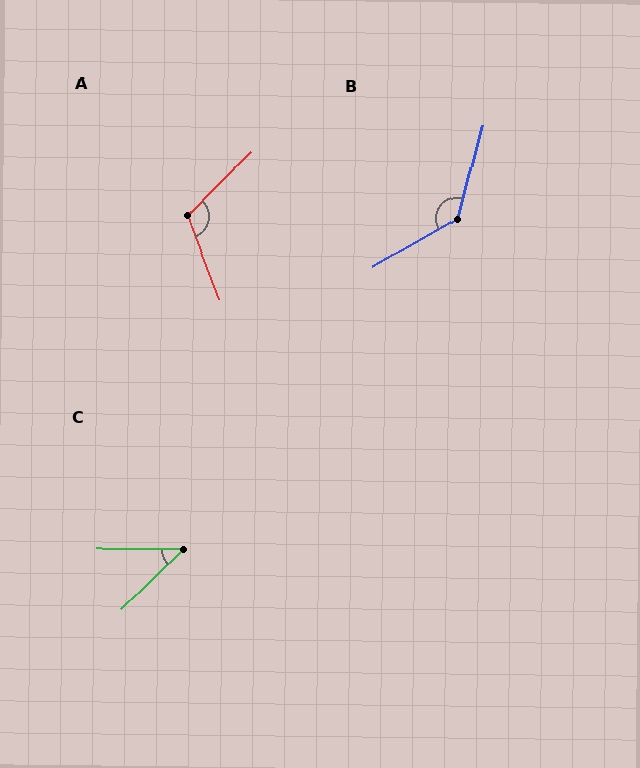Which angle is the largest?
B, at approximately 135 degrees.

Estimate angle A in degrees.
Approximately 114 degrees.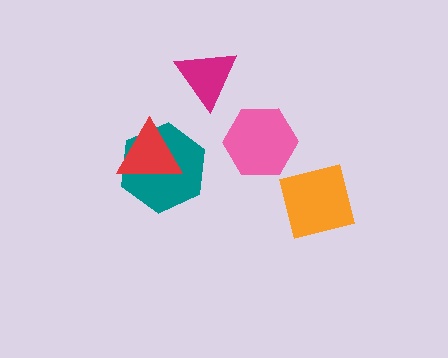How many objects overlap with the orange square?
0 objects overlap with the orange square.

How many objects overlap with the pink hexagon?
0 objects overlap with the pink hexagon.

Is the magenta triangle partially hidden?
No, no other shape covers it.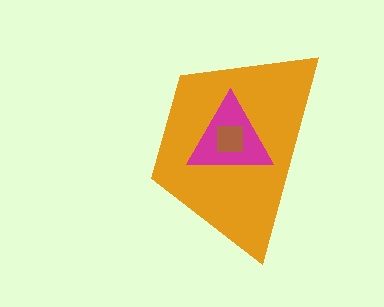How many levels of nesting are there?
3.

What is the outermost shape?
The orange trapezoid.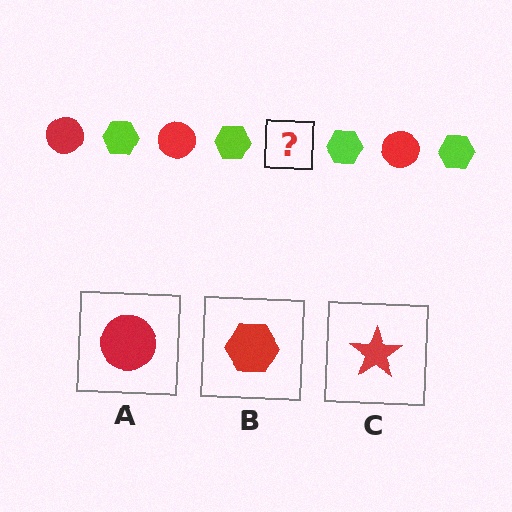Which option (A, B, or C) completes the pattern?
A.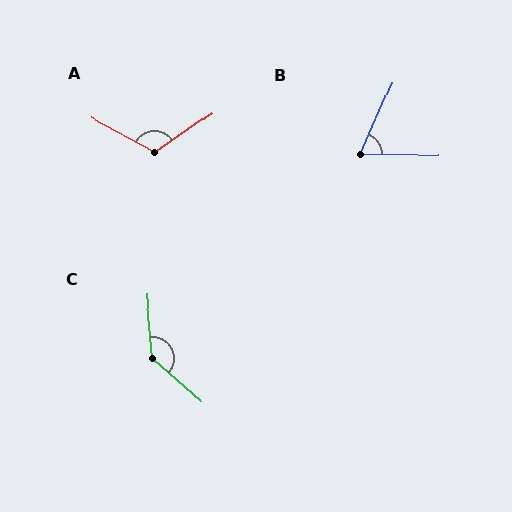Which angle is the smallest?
B, at approximately 66 degrees.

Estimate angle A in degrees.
Approximately 117 degrees.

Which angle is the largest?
C, at approximately 136 degrees.